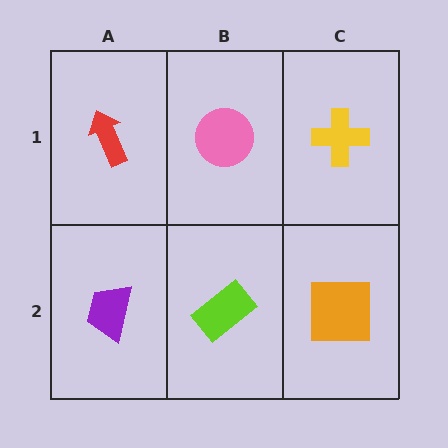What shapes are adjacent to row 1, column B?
A lime rectangle (row 2, column B), a red arrow (row 1, column A), a yellow cross (row 1, column C).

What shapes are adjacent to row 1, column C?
An orange square (row 2, column C), a pink circle (row 1, column B).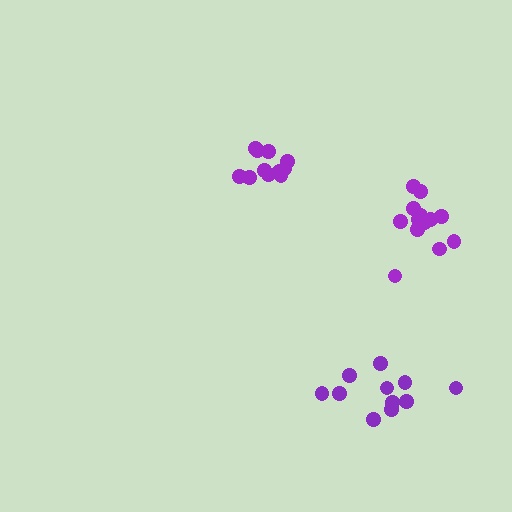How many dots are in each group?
Group 1: 11 dots, Group 2: 13 dots, Group 3: 11 dots (35 total).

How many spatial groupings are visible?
There are 3 spatial groupings.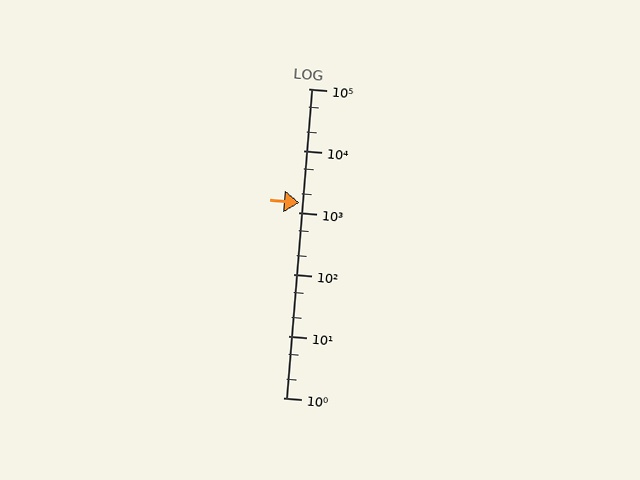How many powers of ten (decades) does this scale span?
The scale spans 5 decades, from 1 to 100000.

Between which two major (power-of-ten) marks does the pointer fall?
The pointer is between 1000 and 10000.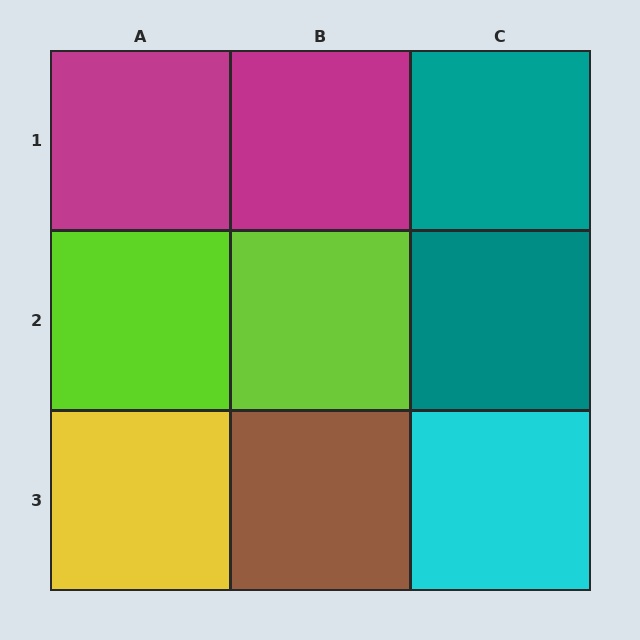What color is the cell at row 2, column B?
Lime.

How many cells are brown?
1 cell is brown.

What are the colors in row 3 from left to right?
Yellow, brown, cyan.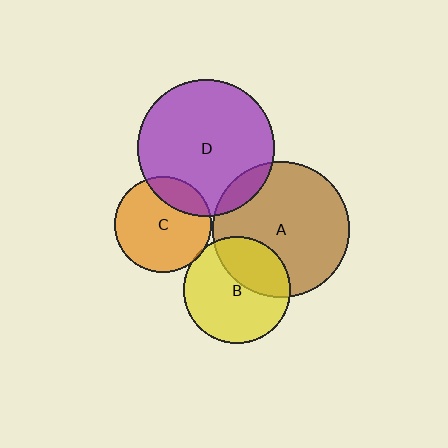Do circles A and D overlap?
Yes.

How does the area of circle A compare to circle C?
Approximately 2.0 times.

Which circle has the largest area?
Circle D (purple).